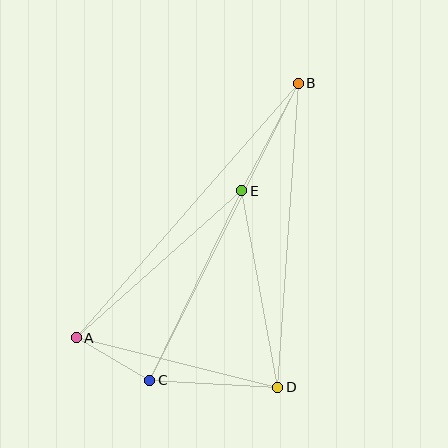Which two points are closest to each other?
Points A and C are closest to each other.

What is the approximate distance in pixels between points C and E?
The distance between C and E is approximately 211 pixels.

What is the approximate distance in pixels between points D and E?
The distance between D and E is approximately 200 pixels.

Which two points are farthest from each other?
Points A and B are farthest from each other.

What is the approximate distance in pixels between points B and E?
The distance between B and E is approximately 121 pixels.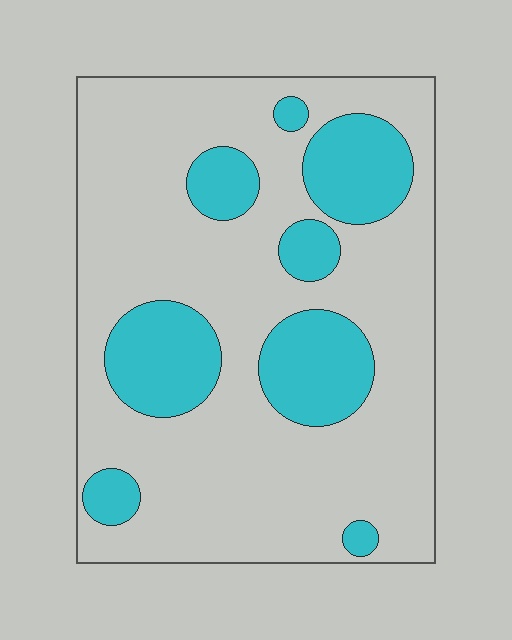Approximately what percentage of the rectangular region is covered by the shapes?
Approximately 25%.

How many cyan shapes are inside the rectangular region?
8.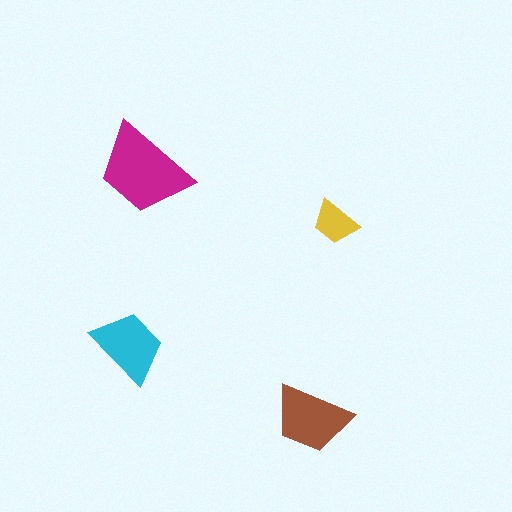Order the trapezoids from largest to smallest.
the magenta one, the brown one, the cyan one, the yellow one.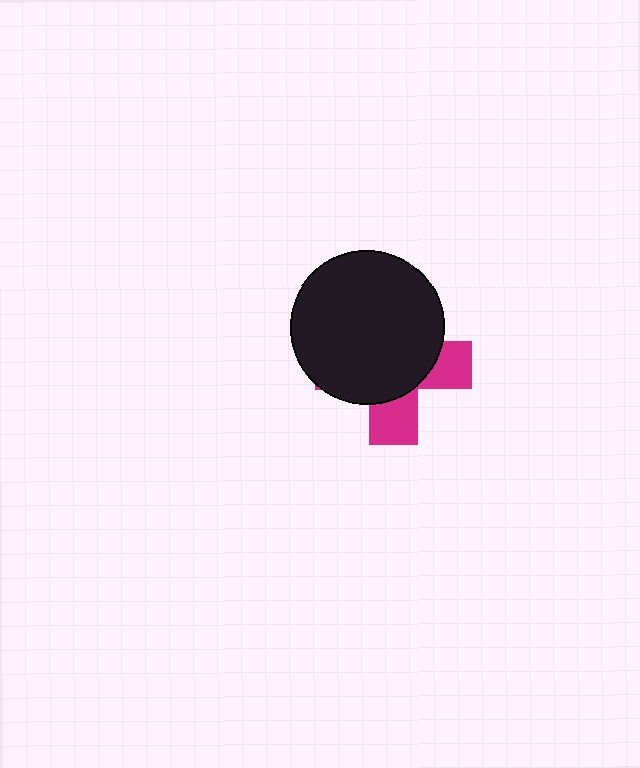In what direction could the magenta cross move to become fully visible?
The magenta cross could move toward the lower-right. That would shift it out from behind the black circle entirely.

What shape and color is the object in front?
The object in front is a black circle.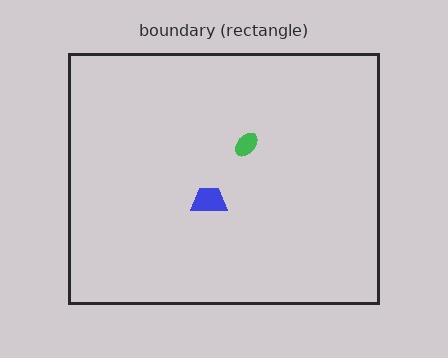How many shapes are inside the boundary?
2 inside, 0 outside.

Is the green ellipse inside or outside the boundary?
Inside.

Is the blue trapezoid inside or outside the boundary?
Inside.